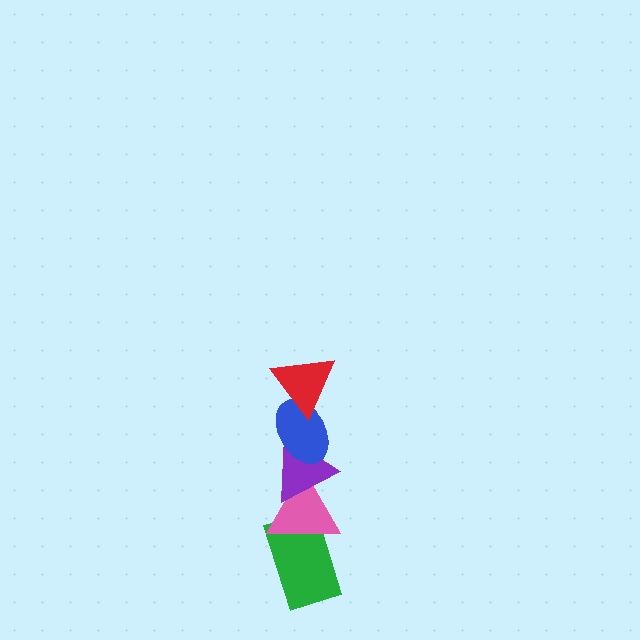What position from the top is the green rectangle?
The green rectangle is 5th from the top.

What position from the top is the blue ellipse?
The blue ellipse is 2nd from the top.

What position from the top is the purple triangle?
The purple triangle is 3rd from the top.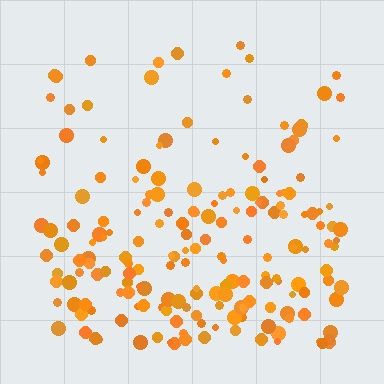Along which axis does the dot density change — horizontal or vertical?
Vertical.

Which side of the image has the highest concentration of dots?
The bottom.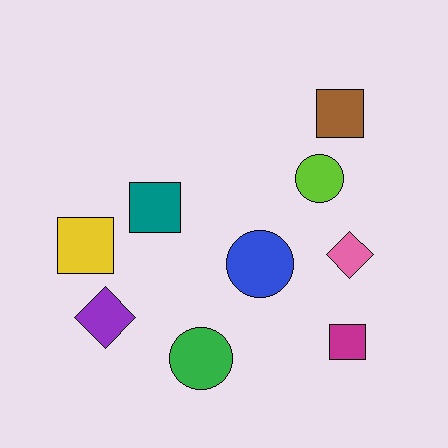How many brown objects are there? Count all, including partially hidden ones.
There is 1 brown object.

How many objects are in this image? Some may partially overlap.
There are 9 objects.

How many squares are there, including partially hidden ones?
There are 4 squares.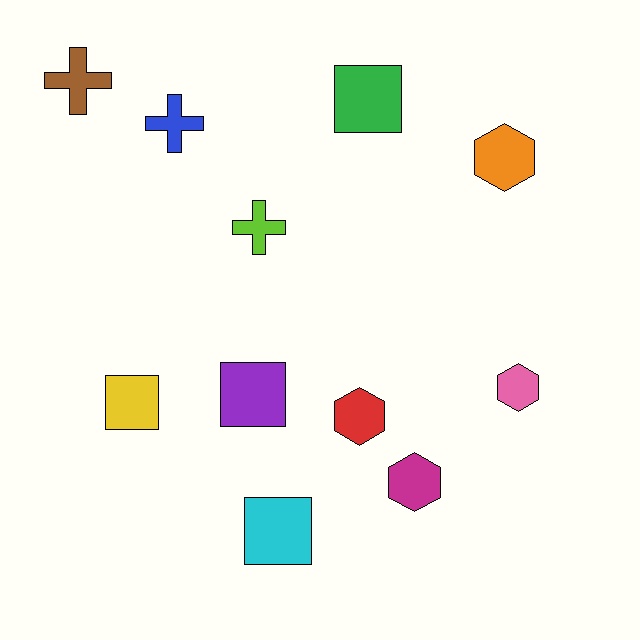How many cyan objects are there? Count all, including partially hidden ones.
There is 1 cyan object.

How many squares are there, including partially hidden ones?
There are 4 squares.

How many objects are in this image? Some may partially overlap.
There are 11 objects.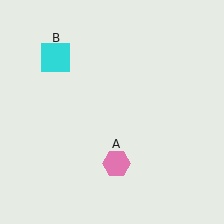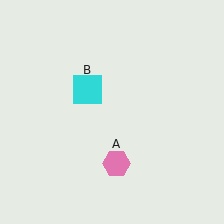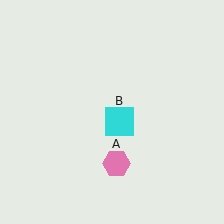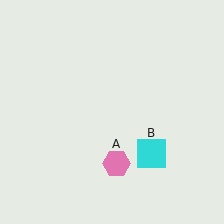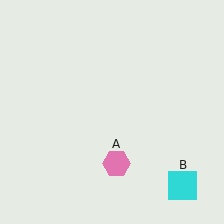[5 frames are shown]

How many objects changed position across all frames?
1 object changed position: cyan square (object B).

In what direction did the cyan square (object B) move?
The cyan square (object B) moved down and to the right.